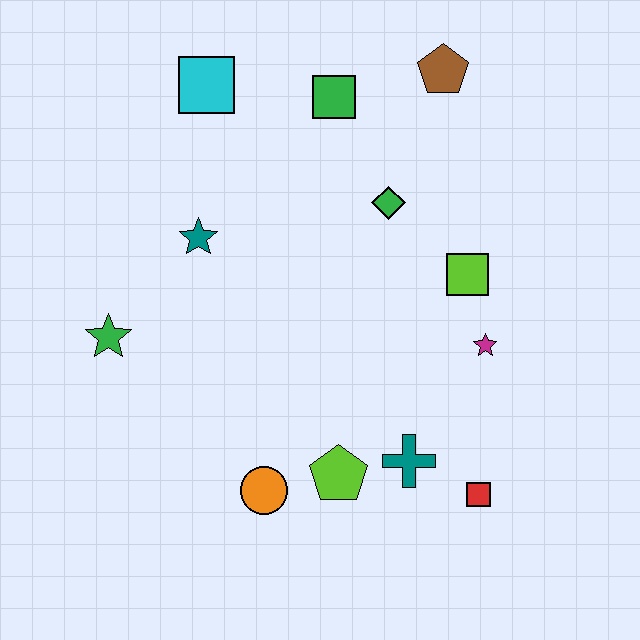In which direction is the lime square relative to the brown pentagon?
The lime square is below the brown pentagon.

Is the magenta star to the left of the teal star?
No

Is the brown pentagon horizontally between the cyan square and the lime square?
Yes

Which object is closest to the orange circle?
The lime pentagon is closest to the orange circle.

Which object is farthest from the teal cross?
The cyan square is farthest from the teal cross.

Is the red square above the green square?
No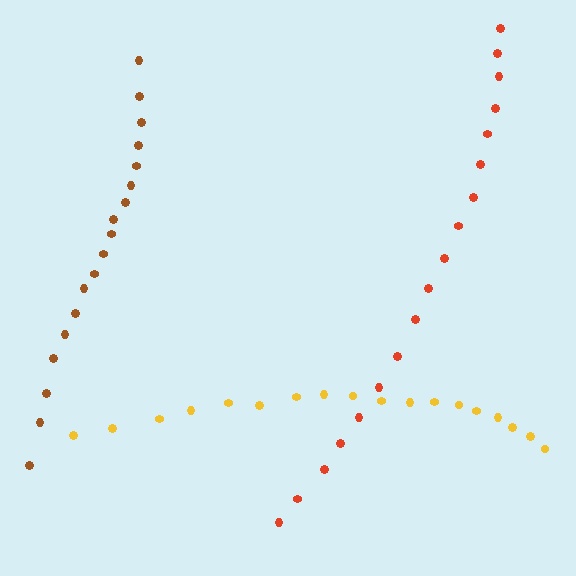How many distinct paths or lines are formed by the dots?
There are 3 distinct paths.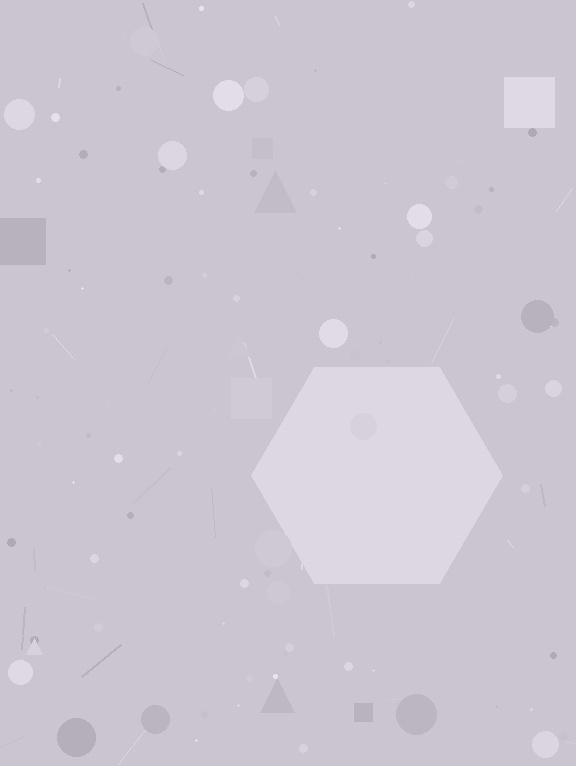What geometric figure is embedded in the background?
A hexagon is embedded in the background.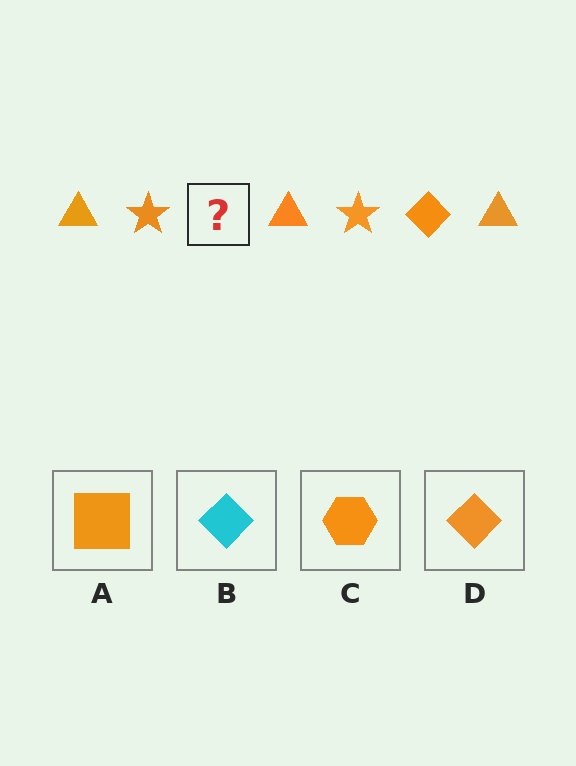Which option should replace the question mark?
Option D.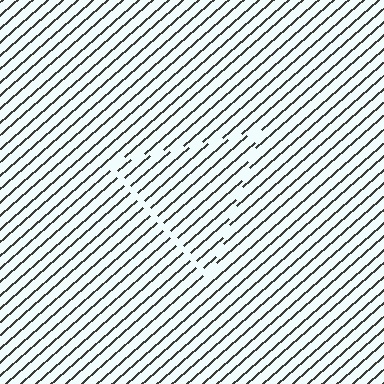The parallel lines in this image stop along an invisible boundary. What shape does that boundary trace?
An illusory triangle. The interior of the shape contains the same grating, shifted by half a period — the contour is defined by the phase discontinuity where line-ends from the inner and outer gratings abut.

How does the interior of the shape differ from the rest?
The interior of the shape contains the same grating, shifted by half a period — the contour is defined by the phase discontinuity where line-ends from the inner and outer gratings abut.